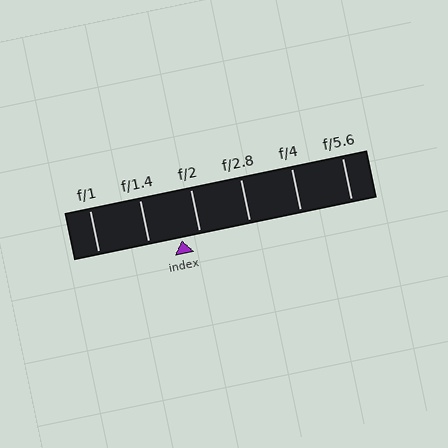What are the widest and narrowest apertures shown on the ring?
The widest aperture shown is f/1 and the narrowest is f/5.6.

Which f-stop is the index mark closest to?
The index mark is closest to f/2.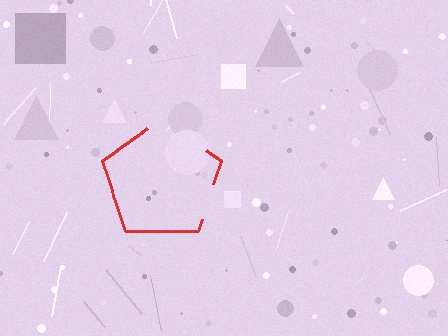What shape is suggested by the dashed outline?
The dashed outline suggests a pentagon.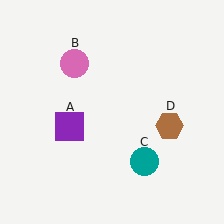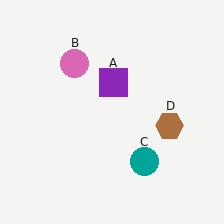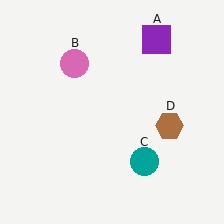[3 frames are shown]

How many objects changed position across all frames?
1 object changed position: purple square (object A).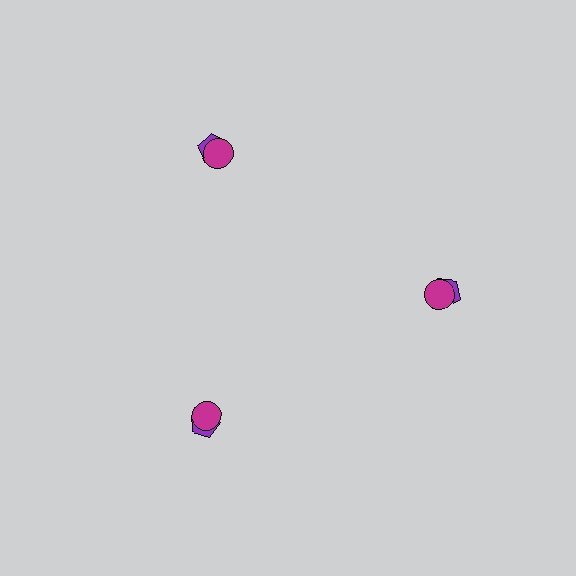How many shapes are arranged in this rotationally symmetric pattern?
There are 6 shapes, arranged in 3 groups of 2.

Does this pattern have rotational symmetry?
Yes, this pattern has 3-fold rotational symmetry. It looks the same after rotating 120 degrees around the center.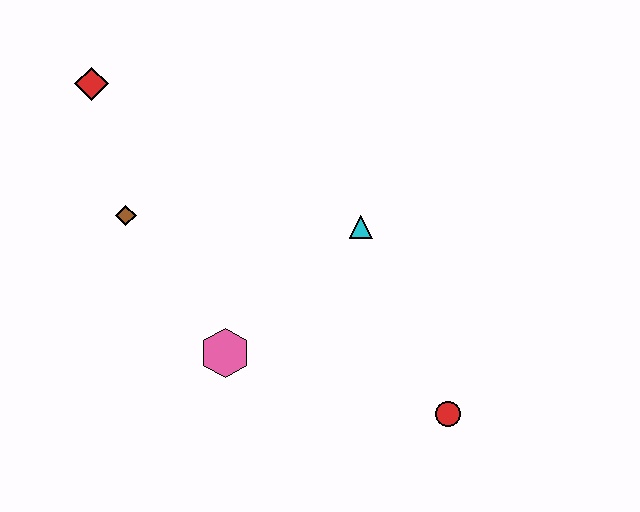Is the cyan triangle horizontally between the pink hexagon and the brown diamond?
No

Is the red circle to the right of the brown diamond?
Yes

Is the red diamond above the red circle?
Yes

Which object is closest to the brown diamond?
The red diamond is closest to the brown diamond.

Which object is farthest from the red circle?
The red diamond is farthest from the red circle.